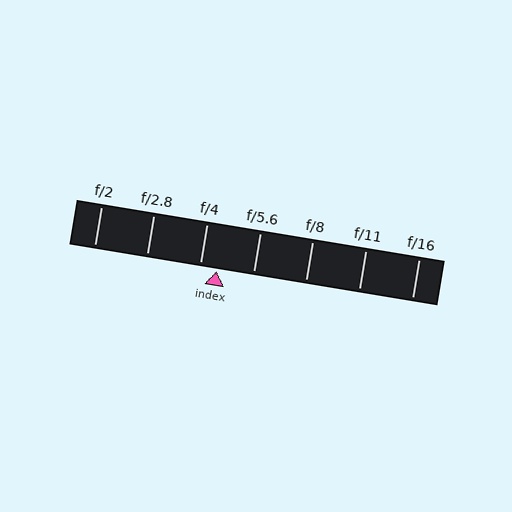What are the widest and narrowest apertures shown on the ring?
The widest aperture shown is f/2 and the narrowest is f/16.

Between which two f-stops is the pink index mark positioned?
The index mark is between f/4 and f/5.6.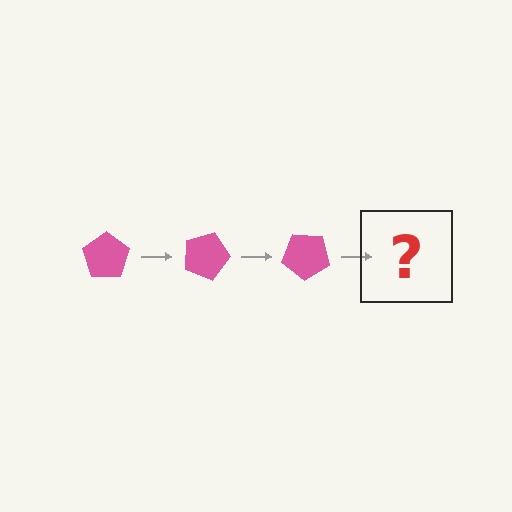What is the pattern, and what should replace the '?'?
The pattern is that the pentagon rotates 20 degrees each step. The '?' should be a pink pentagon rotated 60 degrees.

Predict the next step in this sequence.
The next step is a pink pentagon rotated 60 degrees.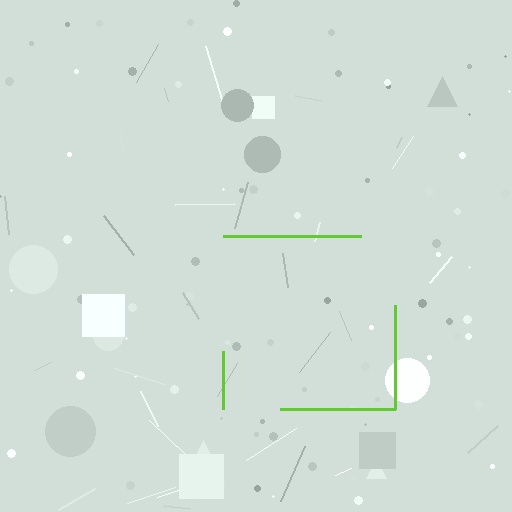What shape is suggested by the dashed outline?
The dashed outline suggests a square.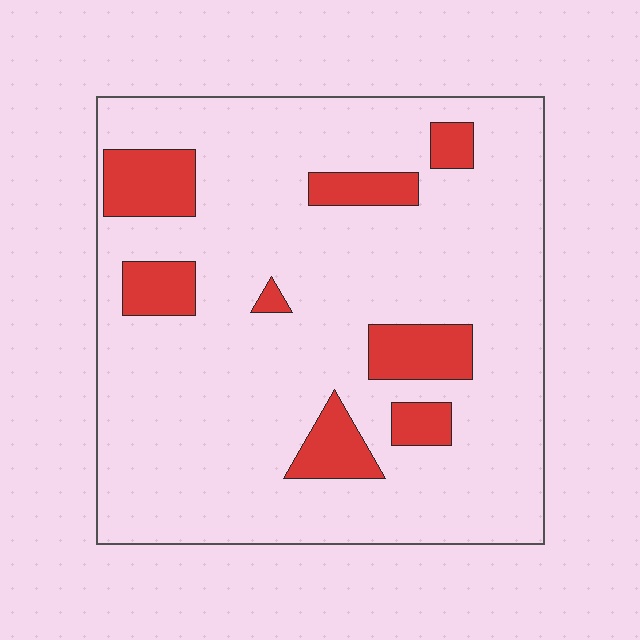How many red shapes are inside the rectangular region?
8.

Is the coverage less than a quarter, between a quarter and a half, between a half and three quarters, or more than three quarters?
Less than a quarter.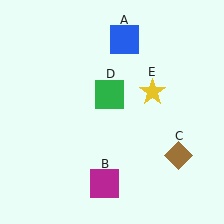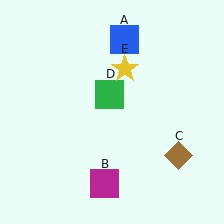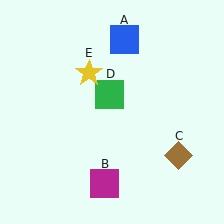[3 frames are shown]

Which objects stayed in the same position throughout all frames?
Blue square (object A) and magenta square (object B) and brown diamond (object C) and green square (object D) remained stationary.